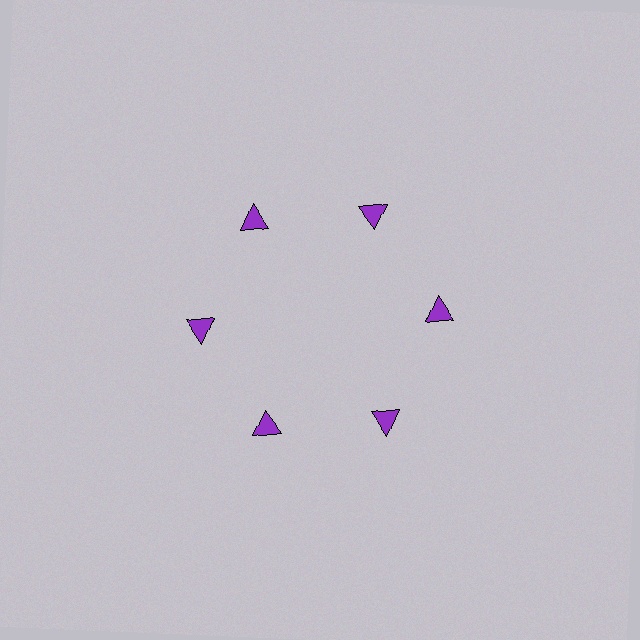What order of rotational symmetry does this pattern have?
This pattern has 6-fold rotational symmetry.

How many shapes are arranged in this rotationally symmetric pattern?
There are 6 shapes, arranged in 6 groups of 1.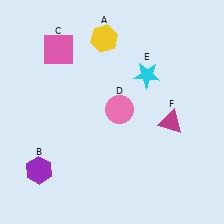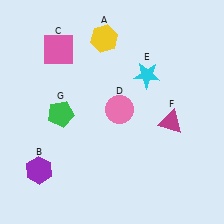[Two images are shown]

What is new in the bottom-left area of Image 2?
A green pentagon (G) was added in the bottom-left area of Image 2.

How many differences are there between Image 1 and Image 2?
There is 1 difference between the two images.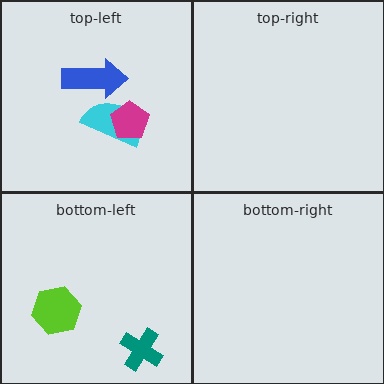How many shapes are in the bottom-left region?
2.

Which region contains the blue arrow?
The top-left region.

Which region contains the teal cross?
The bottom-left region.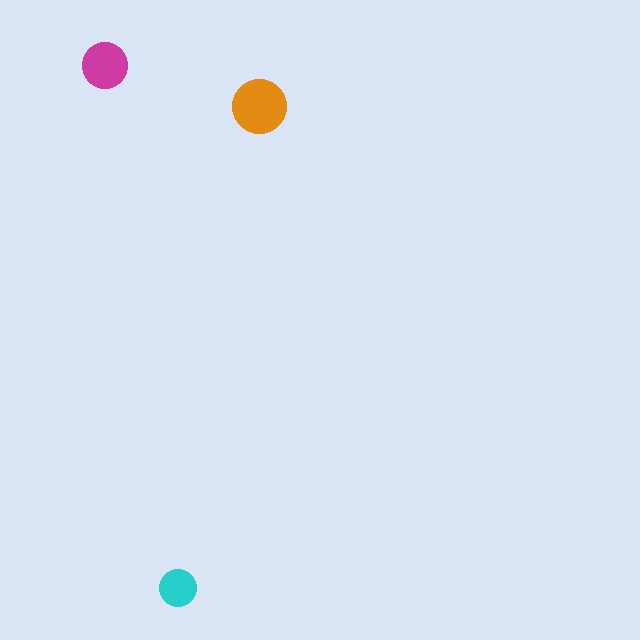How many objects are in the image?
There are 3 objects in the image.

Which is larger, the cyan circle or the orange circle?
The orange one.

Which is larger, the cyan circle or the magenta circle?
The magenta one.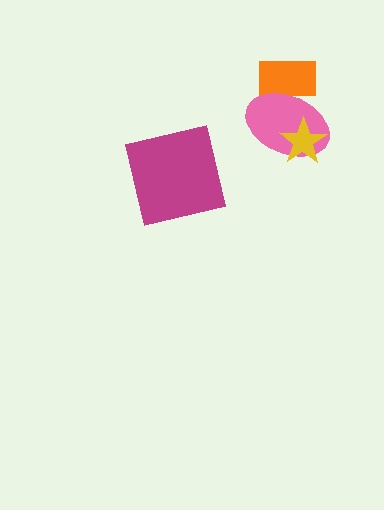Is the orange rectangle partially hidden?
Yes, it is partially covered by another shape.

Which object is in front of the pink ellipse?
The yellow star is in front of the pink ellipse.